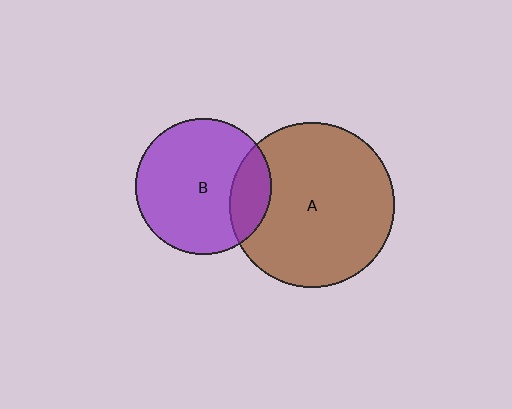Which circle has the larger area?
Circle A (brown).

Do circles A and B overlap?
Yes.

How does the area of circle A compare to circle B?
Approximately 1.5 times.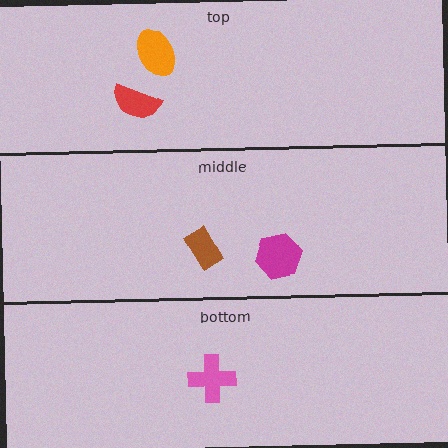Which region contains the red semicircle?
The top region.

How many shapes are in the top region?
2.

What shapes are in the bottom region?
The pink cross.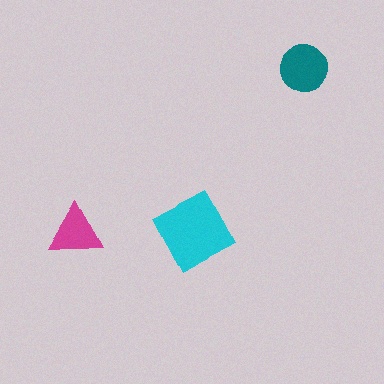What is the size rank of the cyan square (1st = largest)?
1st.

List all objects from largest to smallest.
The cyan square, the teal circle, the magenta triangle.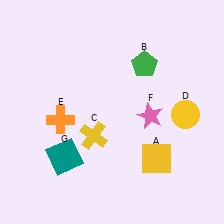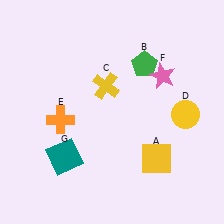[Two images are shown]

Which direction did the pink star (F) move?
The pink star (F) moved up.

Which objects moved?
The objects that moved are: the yellow cross (C), the pink star (F).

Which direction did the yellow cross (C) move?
The yellow cross (C) moved up.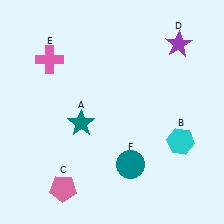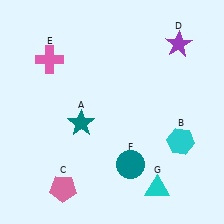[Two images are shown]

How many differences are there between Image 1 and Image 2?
There is 1 difference between the two images.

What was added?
A cyan triangle (G) was added in Image 2.